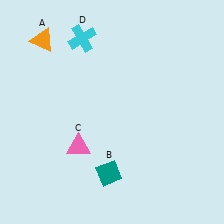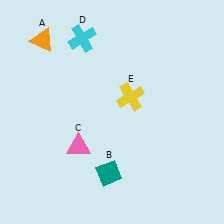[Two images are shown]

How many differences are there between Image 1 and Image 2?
There is 1 difference between the two images.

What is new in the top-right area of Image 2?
A yellow cross (E) was added in the top-right area of Image 2.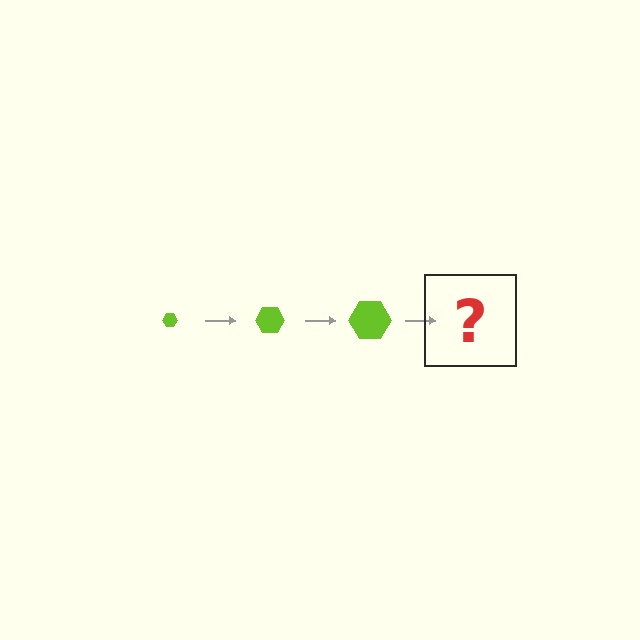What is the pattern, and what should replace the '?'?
The pattern is that the hexagon gets progressively larger each step. The '?' should be a lime hexagon, larger than the previous one.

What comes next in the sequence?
The next element should be a lime hexagon, larger than the previous one.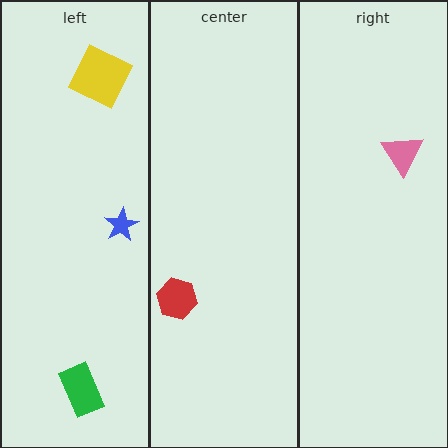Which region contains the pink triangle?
The right region.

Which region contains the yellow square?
The left region.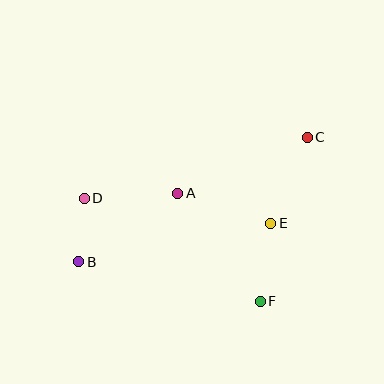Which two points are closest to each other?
Points B and D are closest to each other.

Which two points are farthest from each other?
Points B and C are farthest from each other.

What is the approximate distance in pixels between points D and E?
The distance between D and E is approximately 188 pixels.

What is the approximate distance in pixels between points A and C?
The distance between A and C is approximately 141 pixels.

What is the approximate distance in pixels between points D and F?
The distance between D and F is approximately 204 pixels.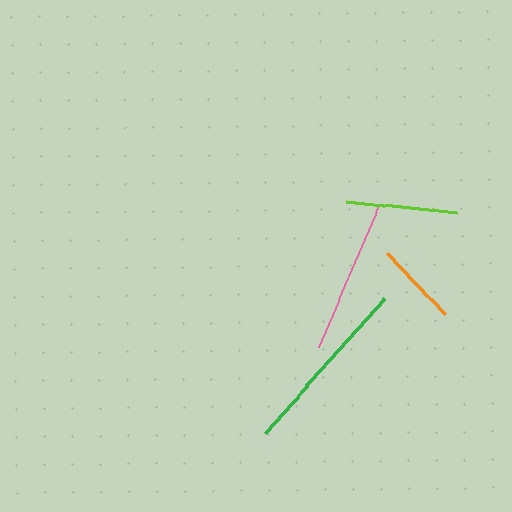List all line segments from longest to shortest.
From longest to shortest: green, pink, lime, orange.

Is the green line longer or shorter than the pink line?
The green line is longer than the pink line.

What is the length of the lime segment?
The lime segment is approximately 111 pixels long.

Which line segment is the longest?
The green line is the longest at approximately 181 pixels.